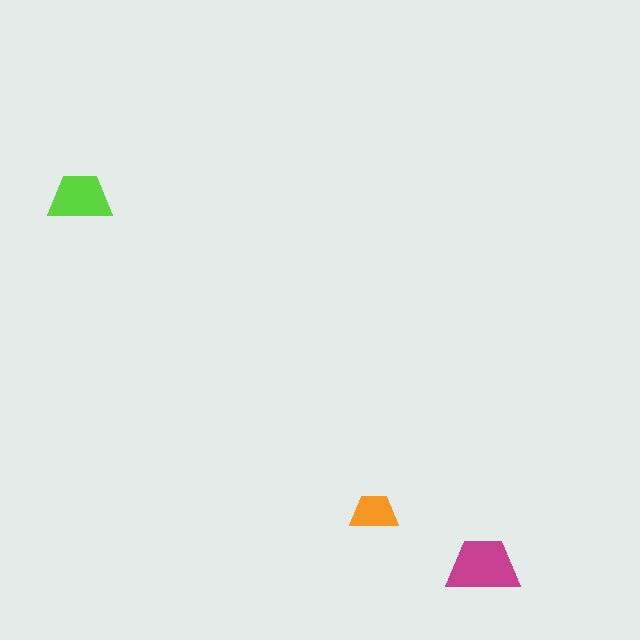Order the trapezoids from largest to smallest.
the magenta one, the lime one, the orange one.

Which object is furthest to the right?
The magenta trapezoid is rightmost.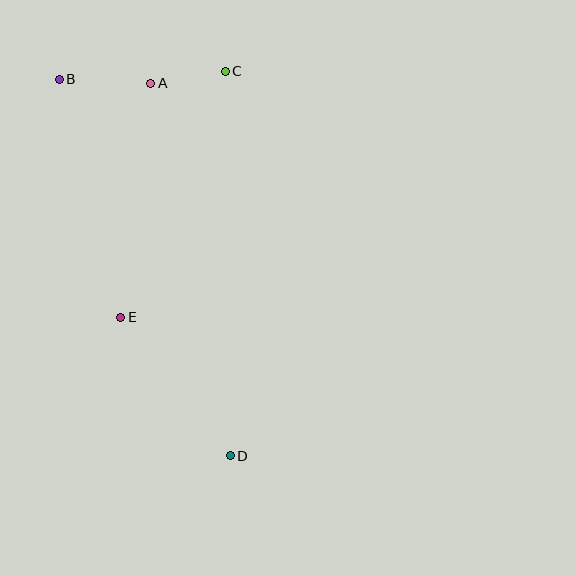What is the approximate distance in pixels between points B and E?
The distance between B and E is approximately 246 pixels.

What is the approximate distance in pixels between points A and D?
The distance between A and D is approximately 381 pixels.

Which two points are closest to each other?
Points A and C are closest to each other.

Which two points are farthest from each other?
Points B and D are farthest from each other.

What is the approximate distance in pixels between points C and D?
The distance between C and D is approximately 385 pixels.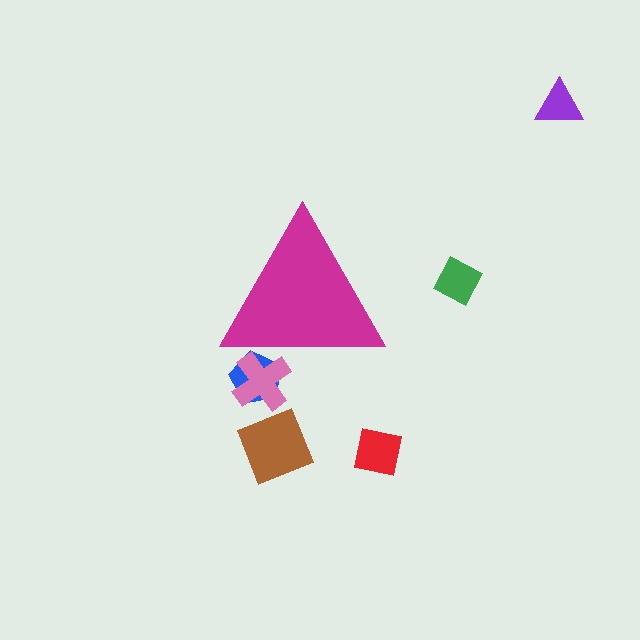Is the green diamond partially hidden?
No, the green diamond is fully visible.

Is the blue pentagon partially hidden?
Yes, the blue pentagon is partially hidden behind the magenta triangle.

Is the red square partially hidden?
No, the red square is fully visible.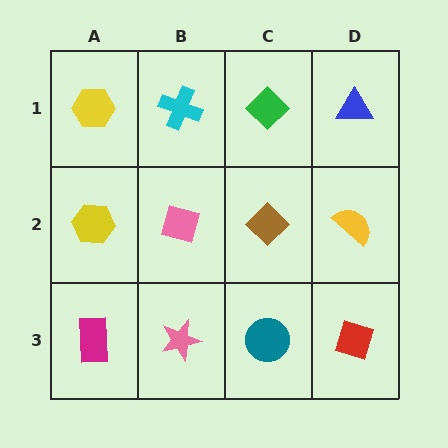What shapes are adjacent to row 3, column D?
A yellow semicircle (row 2, column D), a teal circle (row 3, column C).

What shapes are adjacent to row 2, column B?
A cyan cross (row 1, column B), a pink star (row 3, column B), a yellow hexagon (row 2, column A), a brown diamond (row 2, column C).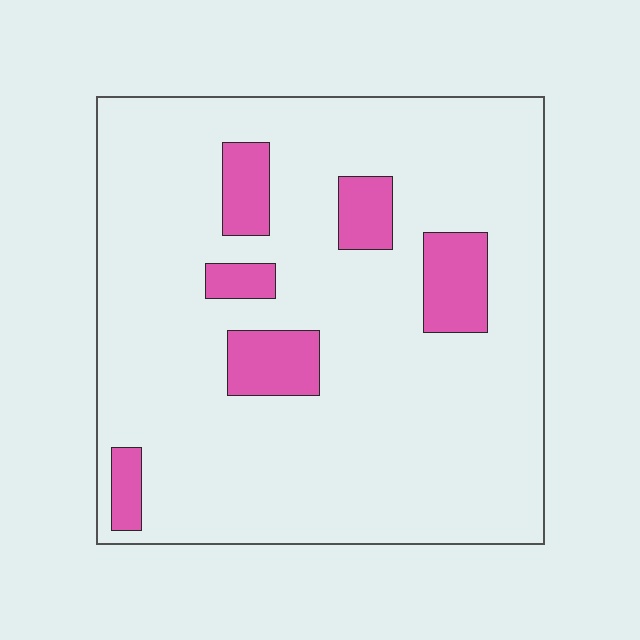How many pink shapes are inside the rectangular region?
6.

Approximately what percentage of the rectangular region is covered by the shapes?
Approximately 15%.